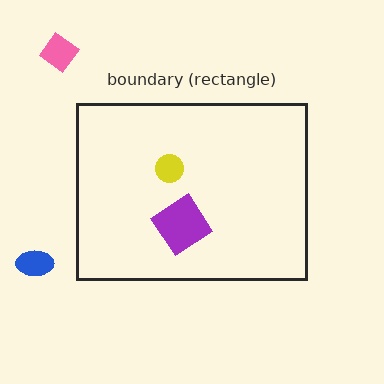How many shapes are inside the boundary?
2 inside, 2 outside.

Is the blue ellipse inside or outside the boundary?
Outside.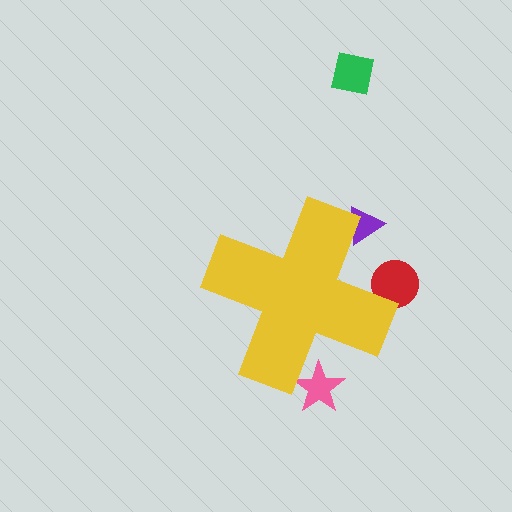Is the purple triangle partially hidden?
Yes, the purple triangle is partially hidden behind the yellow cross.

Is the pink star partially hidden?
Yes, the pink star is partially hidden behind the yellow cross.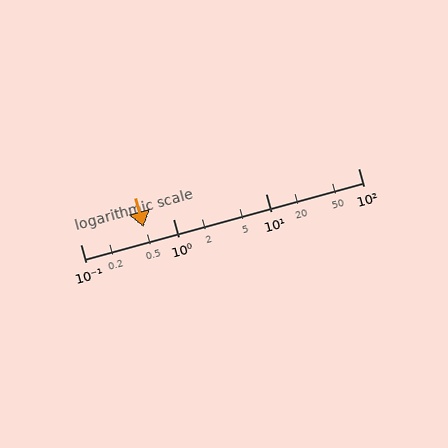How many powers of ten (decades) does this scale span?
The scale spans 3 decades, from 0.1 to 100.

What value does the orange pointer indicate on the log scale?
The pointer indicates approximately 0.48.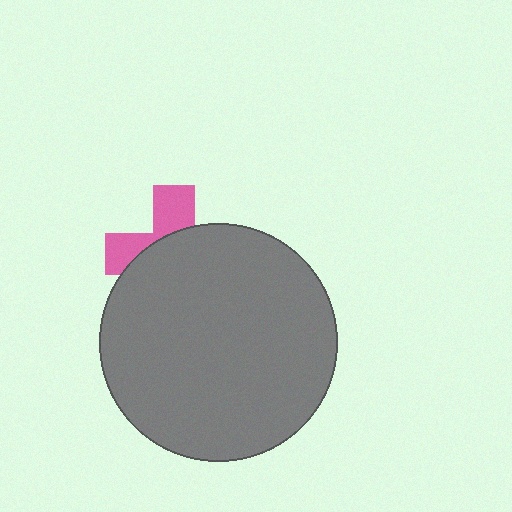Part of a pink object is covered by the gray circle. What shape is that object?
It is a cross.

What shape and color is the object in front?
The object in front is a gray circle.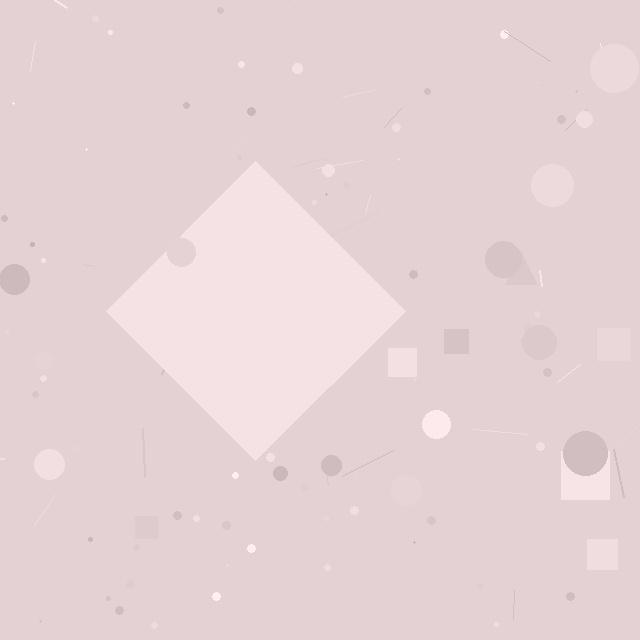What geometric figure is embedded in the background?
A diamond is embedded in the background.